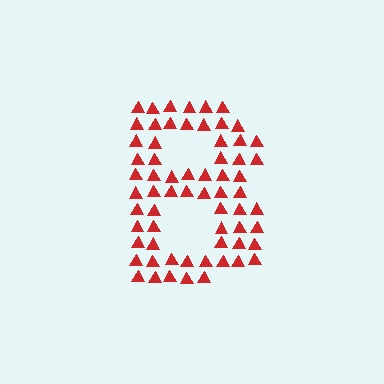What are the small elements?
The small elements are triangles.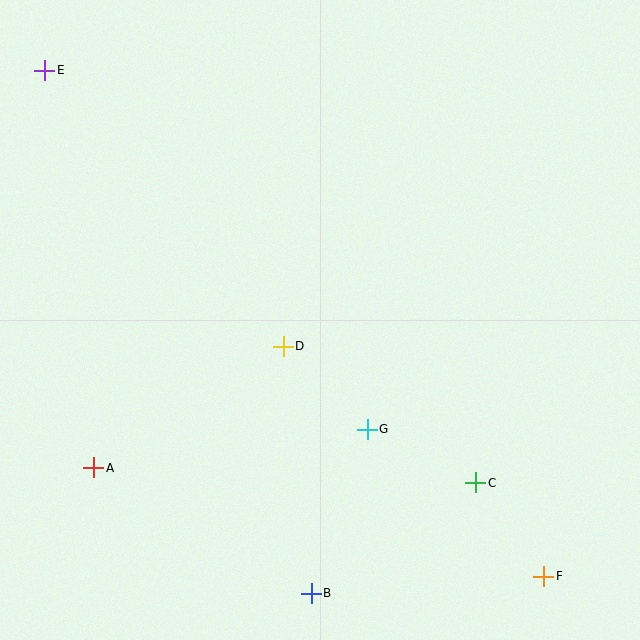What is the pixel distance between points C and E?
The distance between C and E is 597 pixels.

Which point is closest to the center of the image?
Point D at (283, 346) is closest to the center.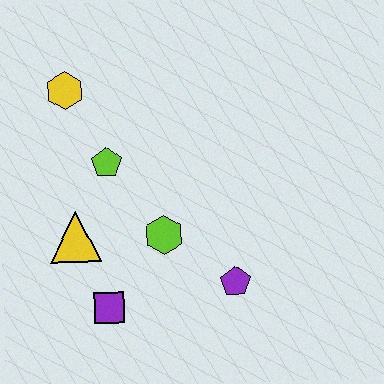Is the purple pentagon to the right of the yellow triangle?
Yes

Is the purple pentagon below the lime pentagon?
Yes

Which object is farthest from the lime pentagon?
The purple pentagon is farthest from the lime pentagon.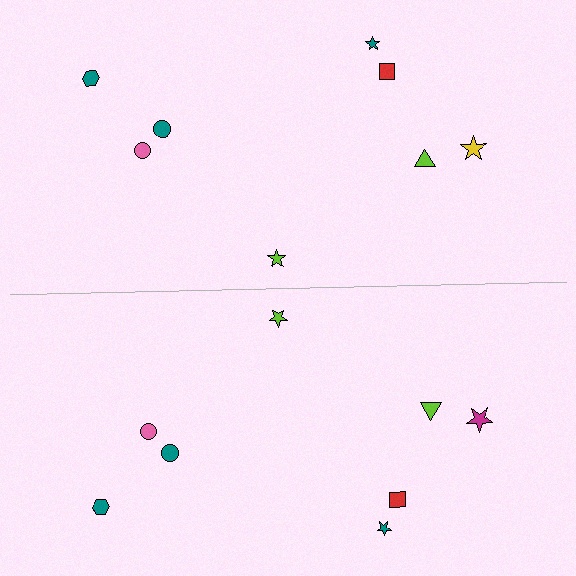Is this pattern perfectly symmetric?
No, the pattern is not perfectly symmetric. The magenta star on the bottom side breaks the symmetry — its mirror counterpart is yellow.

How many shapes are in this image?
There are 16 shapes in this image.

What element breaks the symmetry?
The magenta star on the bottom side breaks the symmetry — its mirror counterpart is yellow.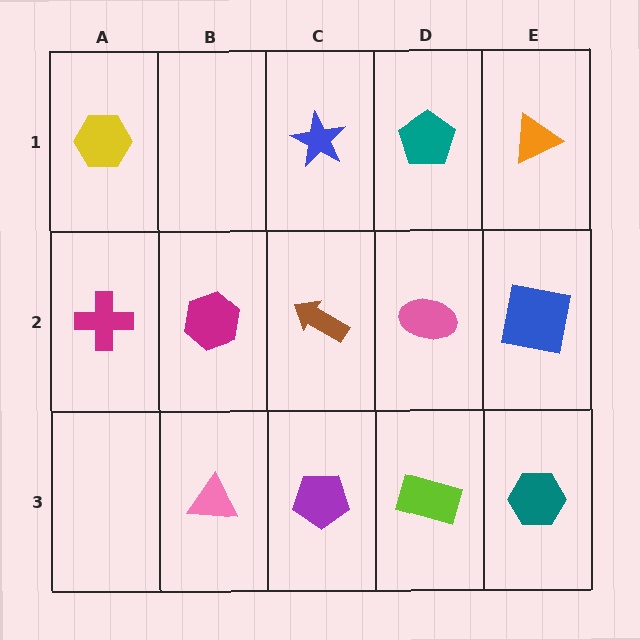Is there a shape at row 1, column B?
No, that cell is empty.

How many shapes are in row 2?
5 shapes.